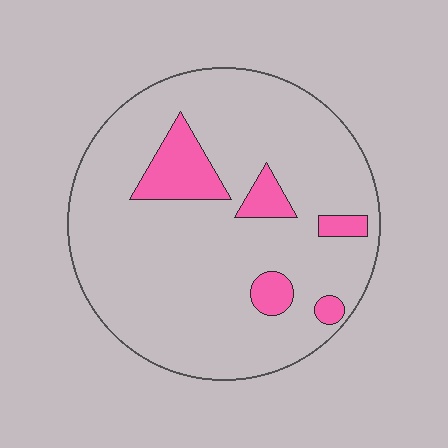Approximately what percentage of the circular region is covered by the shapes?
Approximately 15%.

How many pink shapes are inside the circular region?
5.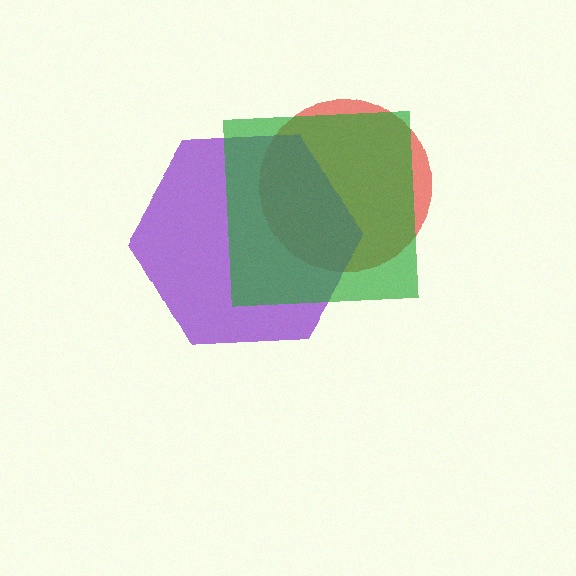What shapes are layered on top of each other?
The layered shapes are: a red circle, a purple hexagon, a green square.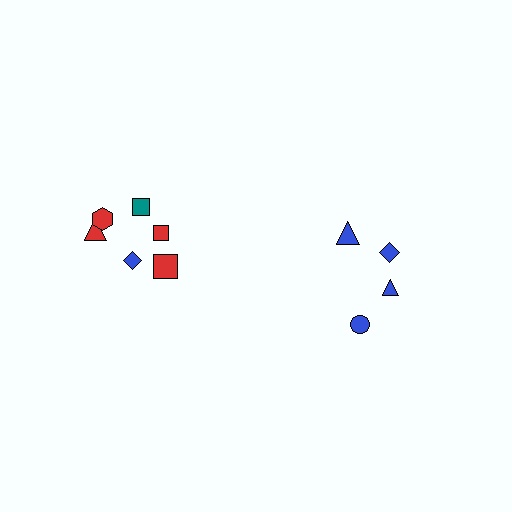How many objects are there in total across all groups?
There are 10 objects.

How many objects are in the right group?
There are 4 objects.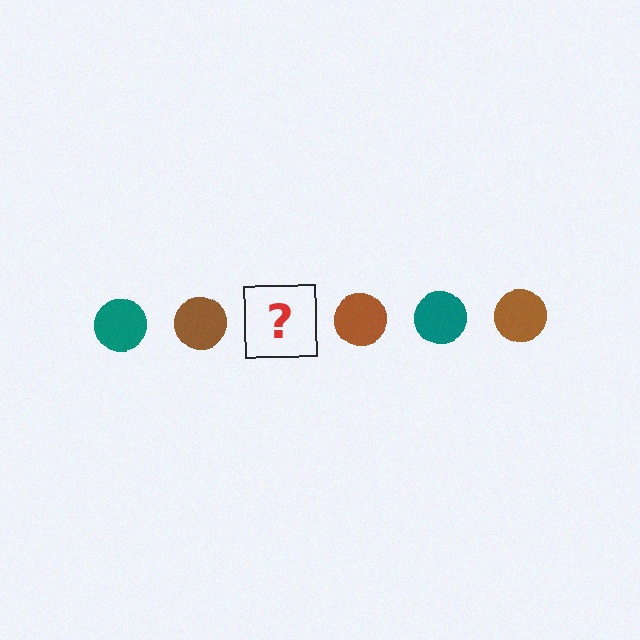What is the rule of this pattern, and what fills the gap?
The rule is that the pattern cycles through teal, brown circles. The gap should be filled with a teal circle.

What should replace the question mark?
The question mark should be replaced with a teal circle.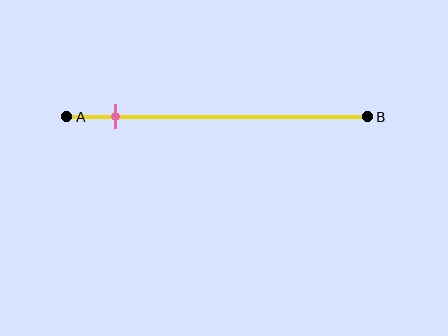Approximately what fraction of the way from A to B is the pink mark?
The pink mark is approximately 15% of the way from A to B.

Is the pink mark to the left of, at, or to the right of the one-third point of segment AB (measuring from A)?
The pink mark is to the left of the one-third point of segment AB.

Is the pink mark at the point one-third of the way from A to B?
No, the mark is at about 15% from A, not at the 33% one-third point.